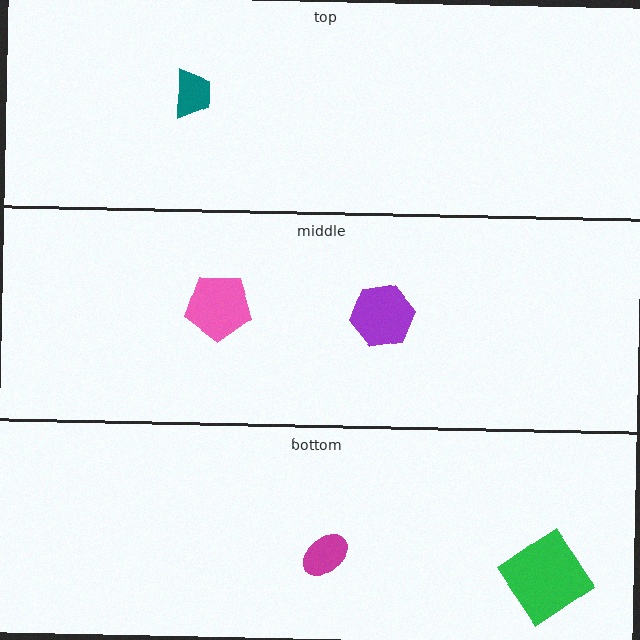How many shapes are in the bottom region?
2.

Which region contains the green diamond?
The bottom region.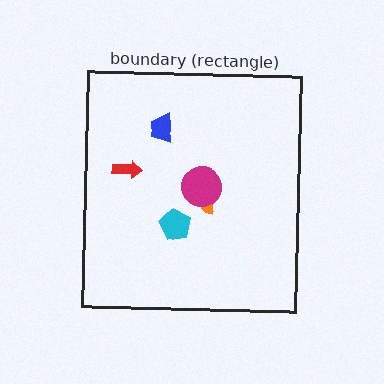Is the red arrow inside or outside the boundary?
Inside.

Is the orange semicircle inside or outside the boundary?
Inside.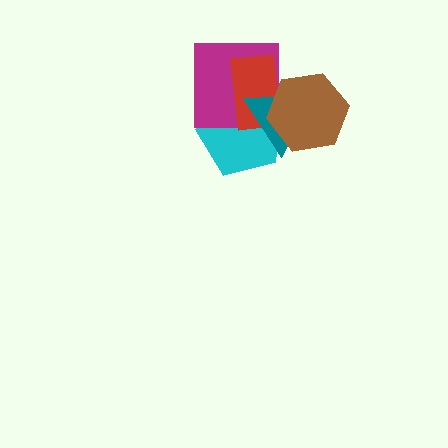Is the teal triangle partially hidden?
Yes, it is partially covered by another shape.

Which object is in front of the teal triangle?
The brown hexagon is in front of the teal triangle.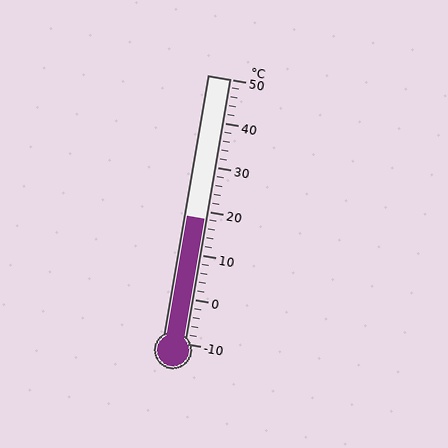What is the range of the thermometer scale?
The thermometer scale ranges from -10°C to 50°C.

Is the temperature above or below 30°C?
The temperature is below 30°C.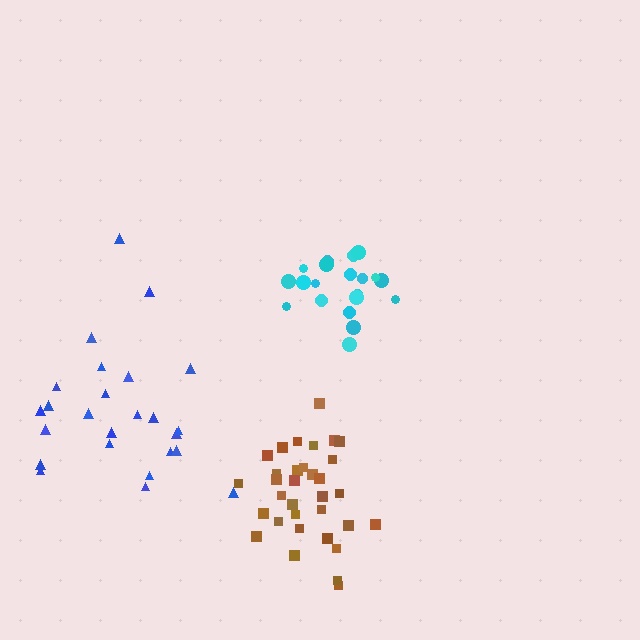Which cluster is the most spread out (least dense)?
Blue.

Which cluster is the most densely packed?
Cyan.